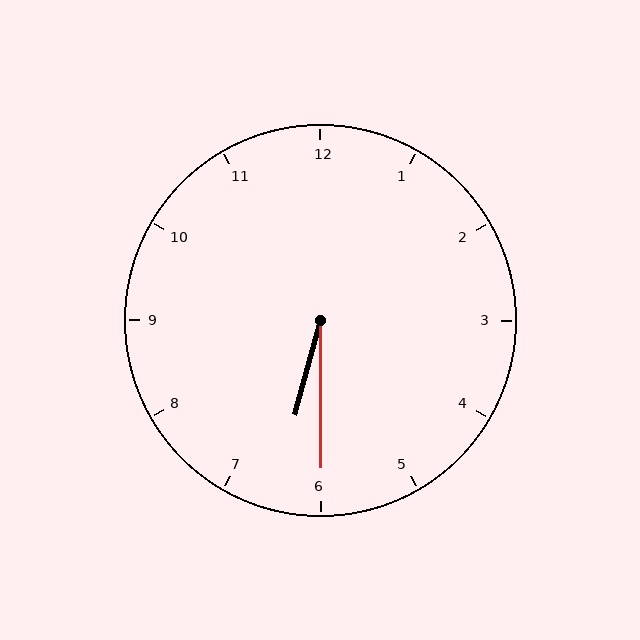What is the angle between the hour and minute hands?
Approximately 15 degrees.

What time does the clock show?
6:30.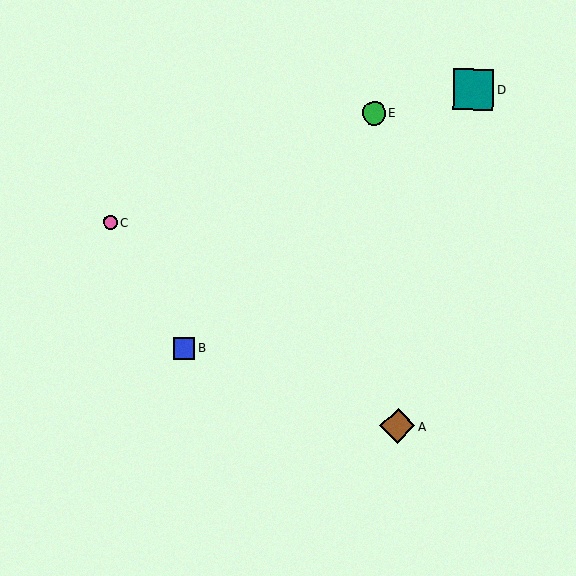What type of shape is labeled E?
Shape E is a green circle.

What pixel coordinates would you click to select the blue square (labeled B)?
Click at (184, 348) to select the blue square B.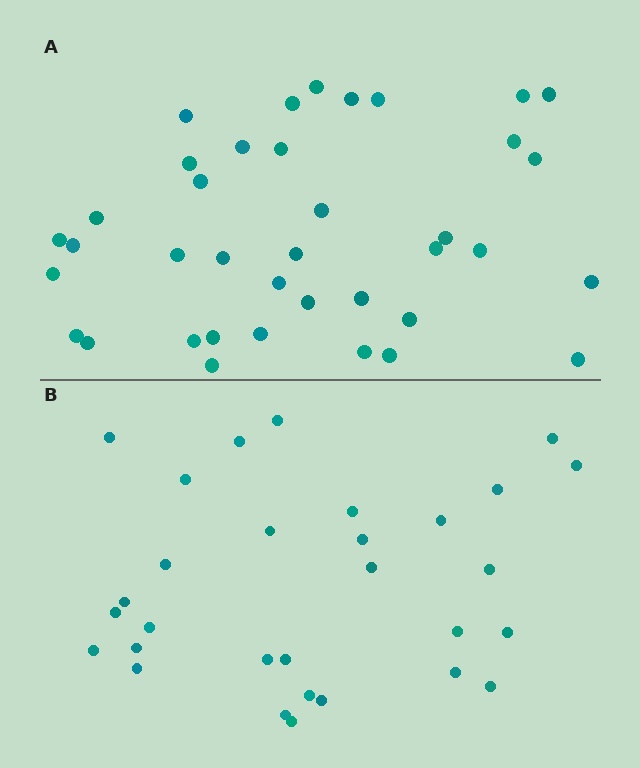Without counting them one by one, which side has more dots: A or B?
Region A (the top region) has more dots.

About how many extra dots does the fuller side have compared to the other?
Region A has roughly 8 or so more dots than region B.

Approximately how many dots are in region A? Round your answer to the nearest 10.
About 40 dots. (The exact count is 38, which rounds to 40.)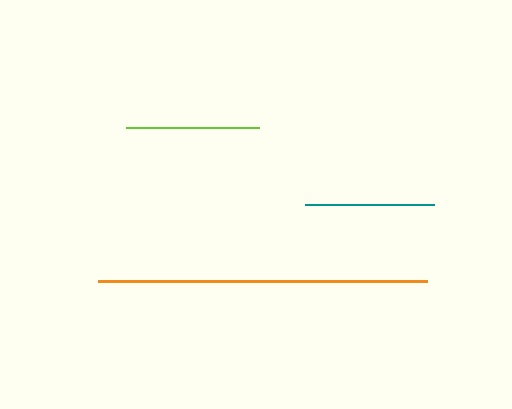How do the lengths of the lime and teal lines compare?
The lime and teal lines are approximately the same length.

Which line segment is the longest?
The orange line is the longest at approximately 329 pixels.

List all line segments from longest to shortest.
From longest to shortest: orange, lime, teal.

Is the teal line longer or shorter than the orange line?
The orange line is longer than the teal line.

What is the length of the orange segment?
The orange segment is approximately 329 pixels long.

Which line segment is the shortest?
The teal line is the shortest at approximately 128 pixels.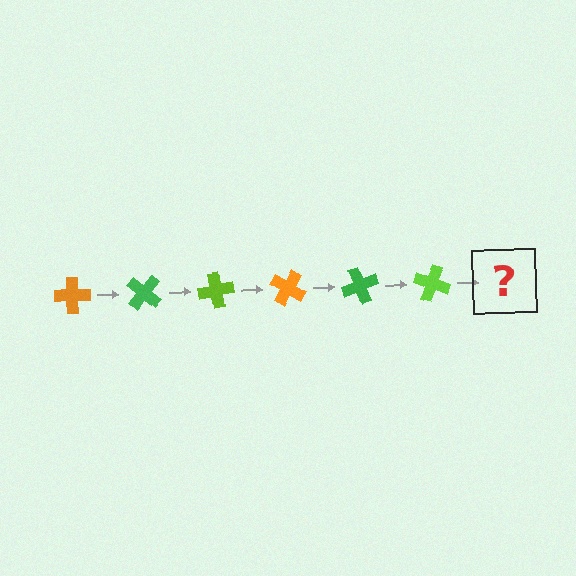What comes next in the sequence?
The next element should be an orange cross, rotated 240 degrees from the start.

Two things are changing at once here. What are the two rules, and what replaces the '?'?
The two rules are that it rotates 40 degrees each step and the color cycles through orange, green, and lime. The '?' should be an orange cross, rotated 240 degrees from the start.